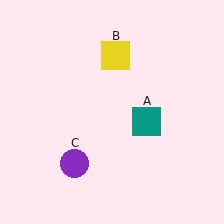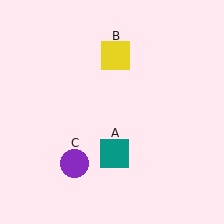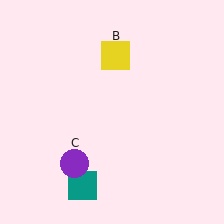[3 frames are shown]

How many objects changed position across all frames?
1 object changed position: teal square (object A).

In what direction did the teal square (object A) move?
The teal square (object A) moved down and to the left.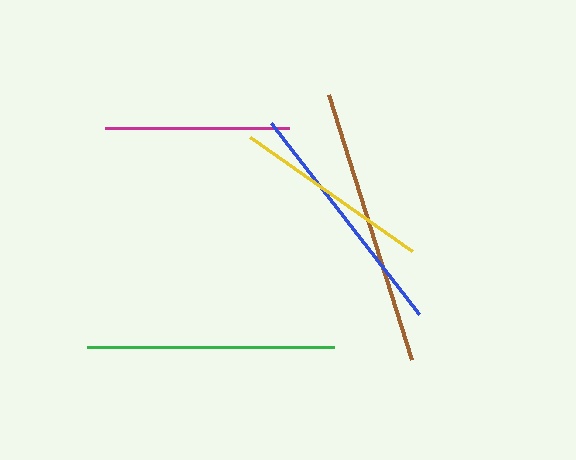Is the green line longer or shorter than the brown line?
The brown line is longer than the green line.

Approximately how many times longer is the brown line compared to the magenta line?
The brown line is approximately 1.5 times the length of the magenta line.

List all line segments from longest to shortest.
From longest to shortest: brown, green, blue, yellow, magenta.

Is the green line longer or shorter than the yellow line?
The green line is longer than the yellow line.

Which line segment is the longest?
The brown line is the longest at approximately 277 pixels.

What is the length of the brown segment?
The brown segment is approximately 277 pixels long.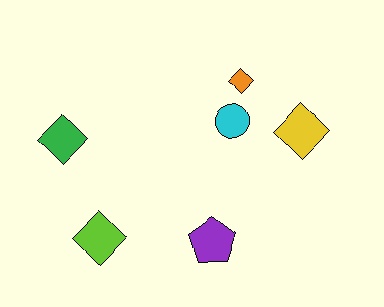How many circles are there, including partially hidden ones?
There is 1 circle.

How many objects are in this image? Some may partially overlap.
There are 6 objects.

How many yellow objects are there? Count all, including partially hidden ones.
There is 1 yellow object.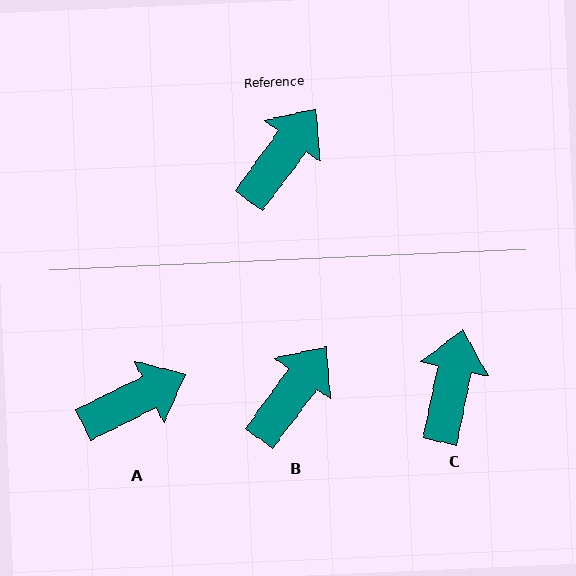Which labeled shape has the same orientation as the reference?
B.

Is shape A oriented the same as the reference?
No, it is off by about 27 degrees.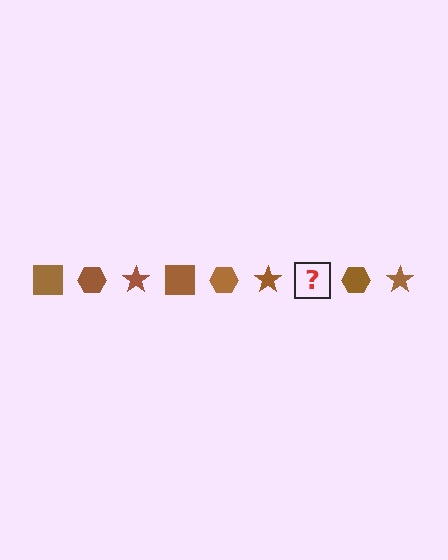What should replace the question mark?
The question mark should be replaced with a brown square.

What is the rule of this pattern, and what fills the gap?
The rule is that the pattern cycles through square, hexagon, star shapes in brown. The gap should be filled with a brown square.